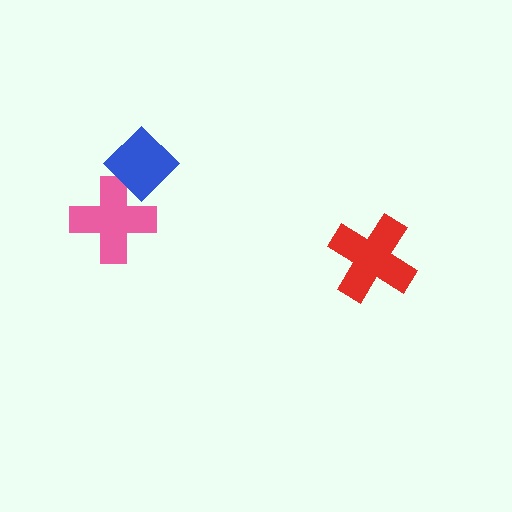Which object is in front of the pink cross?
The blue diamond is in front of the pink cross.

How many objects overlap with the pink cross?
1 object overlaps with the pink cross.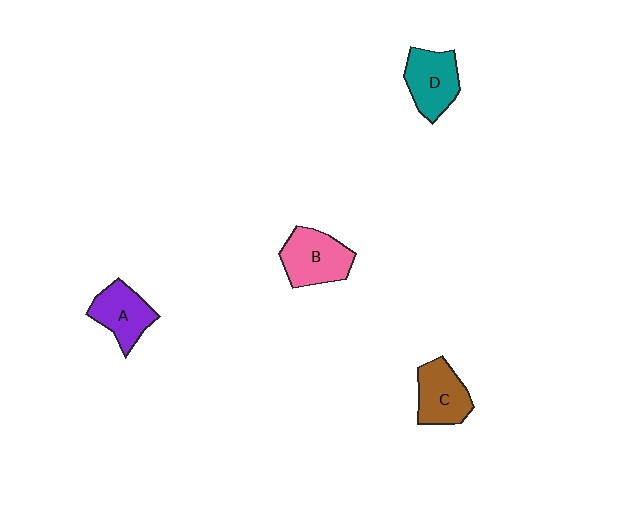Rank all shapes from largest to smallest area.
From largest to smallest: B (pink), D (teal), C (brown), A (purple).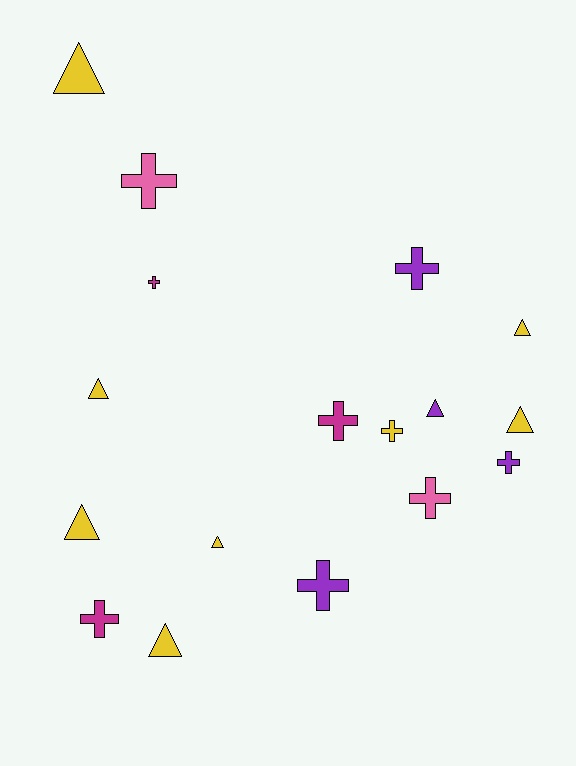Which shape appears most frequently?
Cross, with 9 objects.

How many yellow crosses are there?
There is 1 yellow cross.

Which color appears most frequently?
Yellow, with 8 objects.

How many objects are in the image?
There are 17 objects.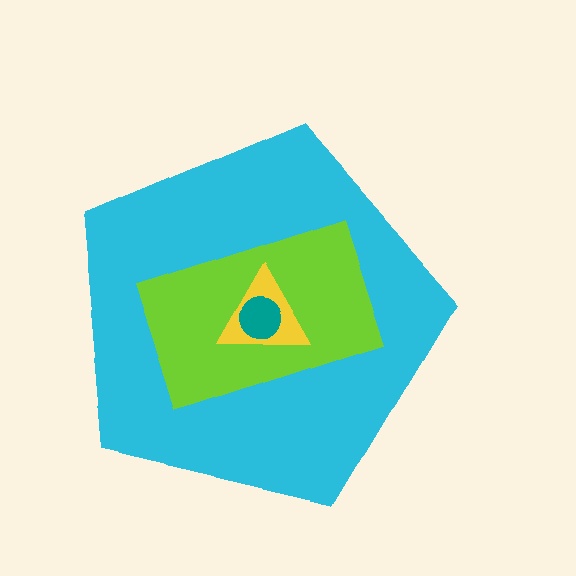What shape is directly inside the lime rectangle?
The yellow triangle.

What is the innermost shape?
The teal circle.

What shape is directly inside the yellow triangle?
The teal circle.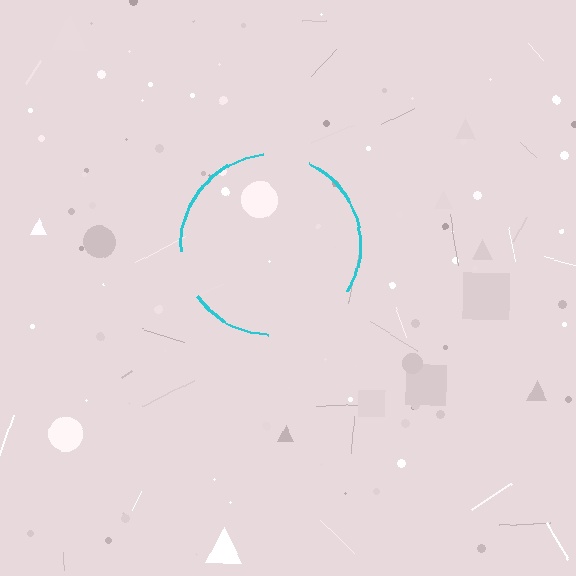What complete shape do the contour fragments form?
The contour fragments form a circle.